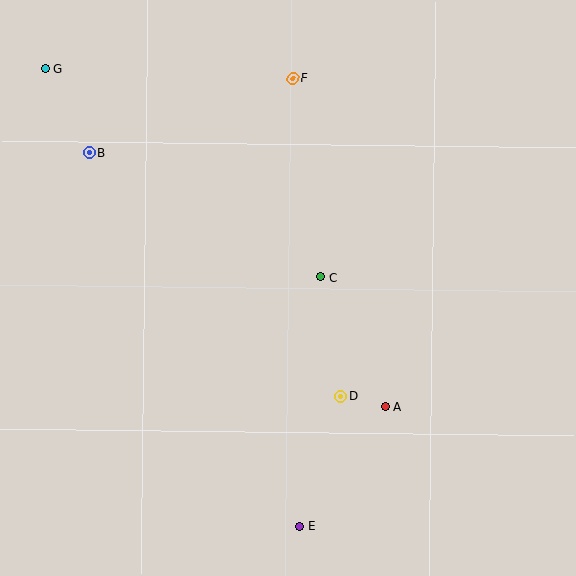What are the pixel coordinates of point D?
Point D is at (341, 396).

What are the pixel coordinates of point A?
Point A is at (385, 407).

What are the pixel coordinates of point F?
Point F is at (293, 78).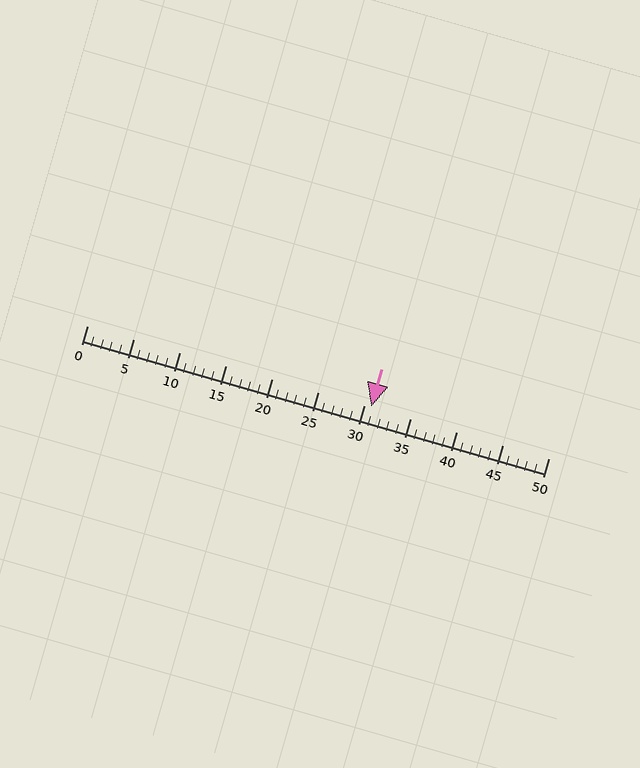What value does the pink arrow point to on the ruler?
The pink arrow points to approximately 31.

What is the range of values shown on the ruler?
The ruler shows values from 0 to 50.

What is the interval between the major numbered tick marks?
The major tick marks are spaced 5 units apart.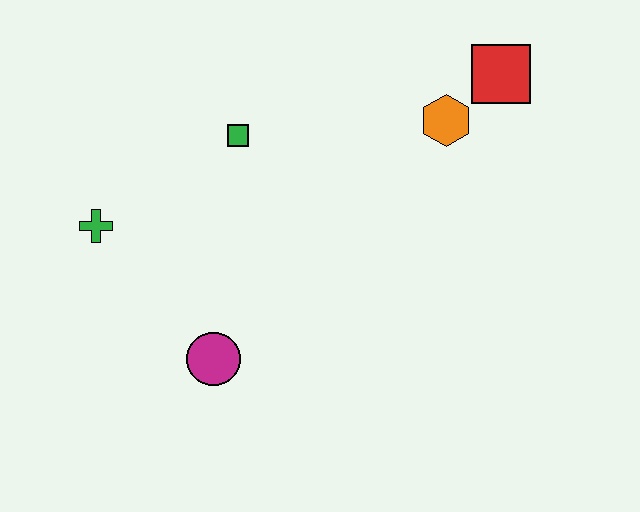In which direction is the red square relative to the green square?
The red square is to the right of the green square.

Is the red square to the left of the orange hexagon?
No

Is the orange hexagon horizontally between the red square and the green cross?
Yes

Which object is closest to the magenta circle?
The green cross is closest to the magenta circle.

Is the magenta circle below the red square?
Yes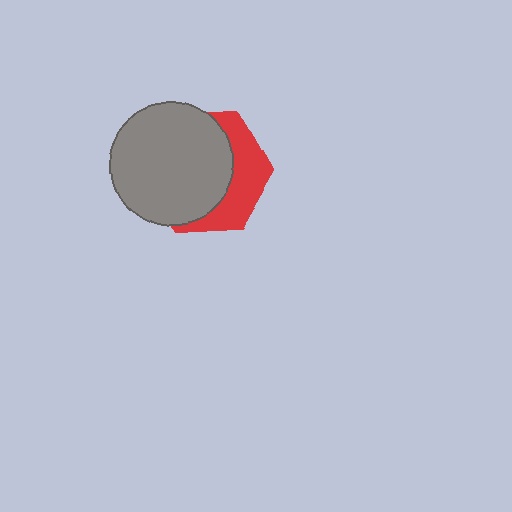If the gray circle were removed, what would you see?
You would see the complete red hexagon.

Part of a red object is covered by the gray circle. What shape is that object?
It is a hexagon.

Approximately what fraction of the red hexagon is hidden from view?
Roughly 64% of the red hexagon is hidden behind the gray circle.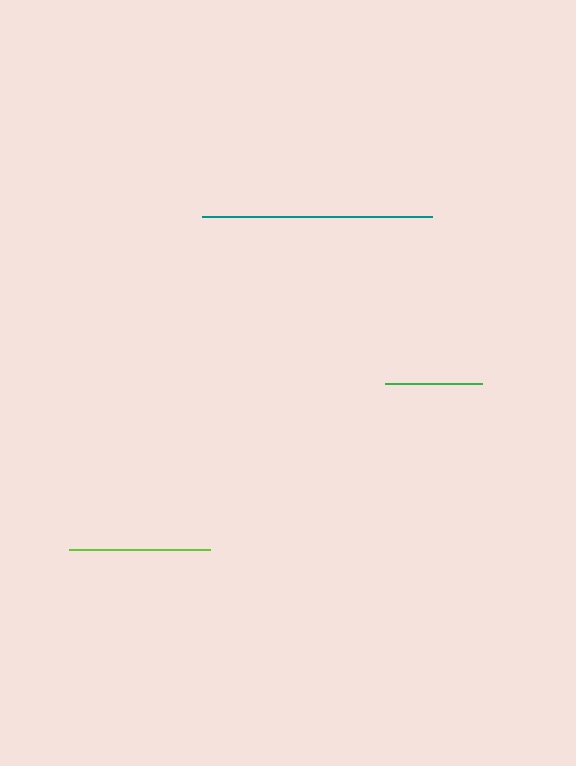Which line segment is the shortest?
The green line is the shortest at approximately 97 pixels.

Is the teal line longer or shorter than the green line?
The teal line is longer than the green line.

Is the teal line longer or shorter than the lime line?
The teal line is longer than the lime line.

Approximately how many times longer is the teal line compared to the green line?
The teal line is approximately 2.4 times the length of the green line.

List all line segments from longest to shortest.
From longest to shortest: teal, lime, green.